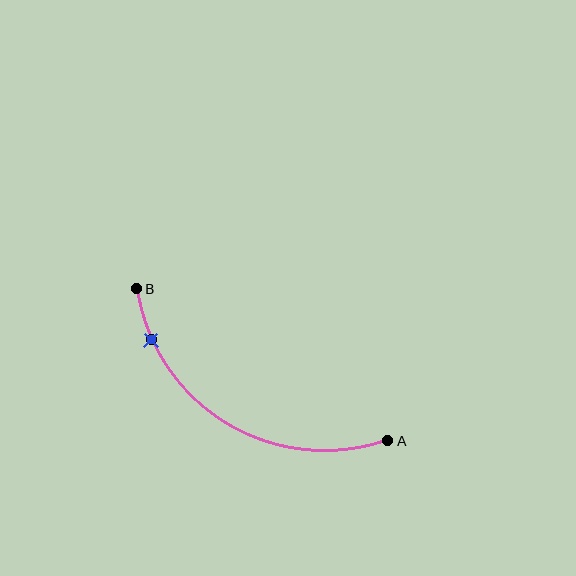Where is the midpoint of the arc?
The arc midpoint is the point on the curve farthest from the straight line joining A and B. It sits below that line.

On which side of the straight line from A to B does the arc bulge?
The arc bulges below the straight line connecting A and B.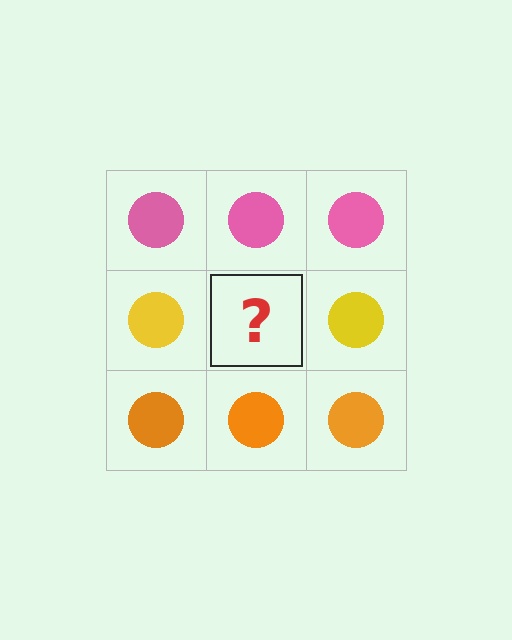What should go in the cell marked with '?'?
The missing cell should contain a yellow circle.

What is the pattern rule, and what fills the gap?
The rule is that each row has a consistent color. The gap should be filled with a yellow circle.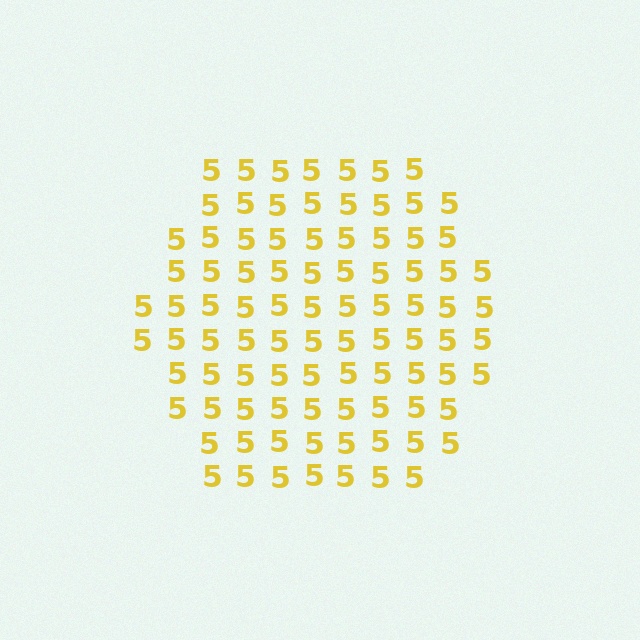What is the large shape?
The large shape is a hexagon.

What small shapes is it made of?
It is made of small digit 5's.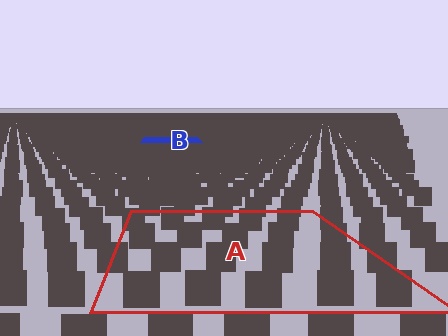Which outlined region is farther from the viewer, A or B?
Region B is farther from the viewer — the texture elements inside it appear smaller and more densely packed.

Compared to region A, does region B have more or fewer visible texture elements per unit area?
Region B has more texture elements per unit area — they are packed more densely because it is farther away.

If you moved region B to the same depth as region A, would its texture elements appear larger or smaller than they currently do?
They would appear larger. At a closer depth, the same texture elements are projected at a bigger on-screen size.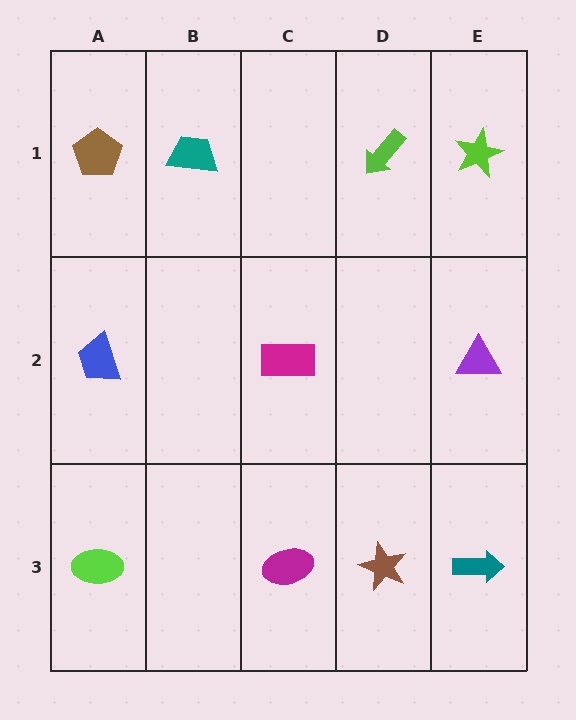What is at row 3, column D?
A brown star.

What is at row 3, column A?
A lime ellipse.